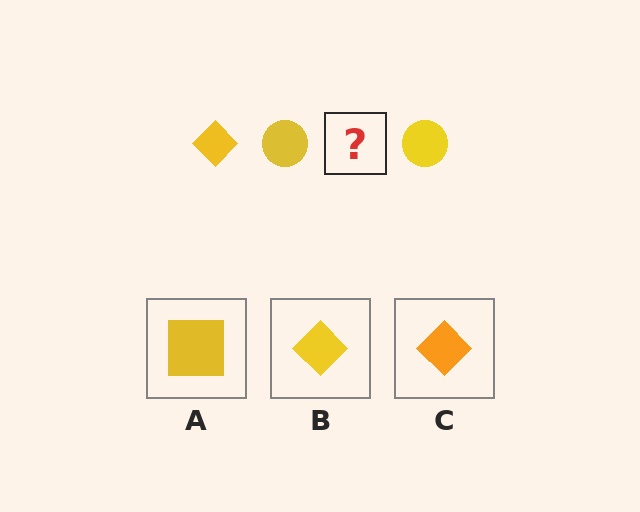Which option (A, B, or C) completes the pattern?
B.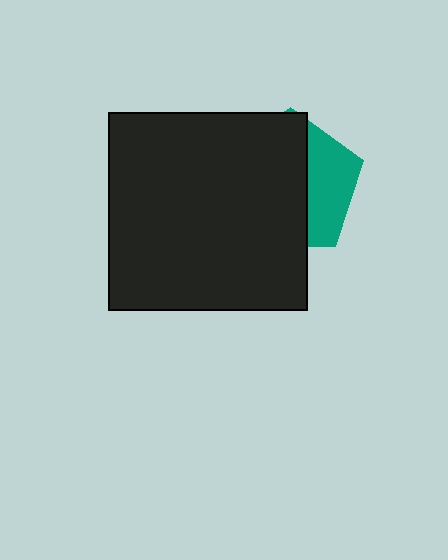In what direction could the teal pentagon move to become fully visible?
The teal pentagon could move right. That would shift it out from behind the black square entirely.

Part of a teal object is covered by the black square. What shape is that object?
It is a pentagon.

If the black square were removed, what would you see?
You would see the complete teal pentagon.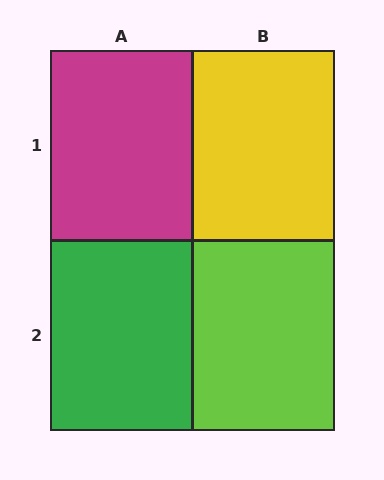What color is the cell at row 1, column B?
Yellow.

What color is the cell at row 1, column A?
Magenta.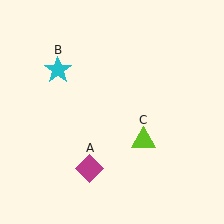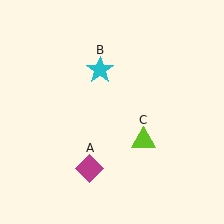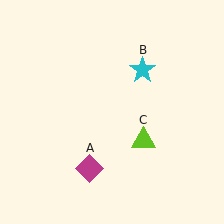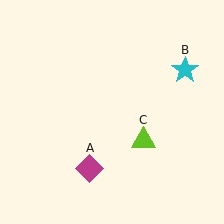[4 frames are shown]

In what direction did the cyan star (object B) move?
The cyan star (object B) moved right.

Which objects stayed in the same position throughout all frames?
Magenta diamond (object A) and lime triangle (object C) remained stationary.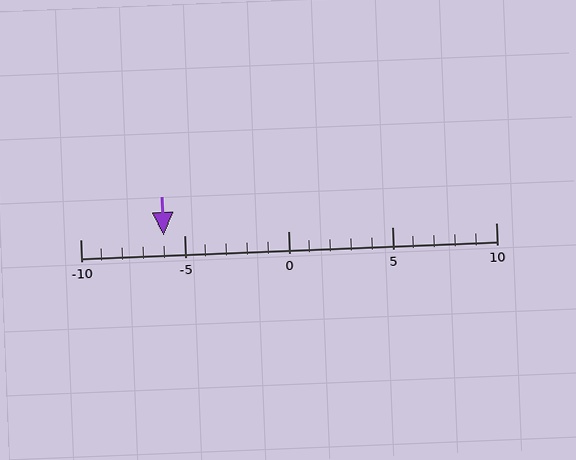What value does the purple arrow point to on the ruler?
The purple arrow points to approximately -6.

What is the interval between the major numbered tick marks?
The major tick marks are spaced 5 units apart.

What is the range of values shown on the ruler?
The ruler shows values from -10 to 10.